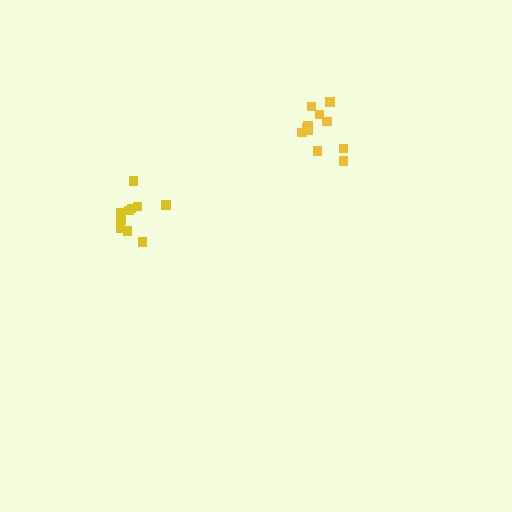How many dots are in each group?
Group 1: 12 dots, Group 2: 10 dots (22 total).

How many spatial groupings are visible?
There are 2 spatial groupings.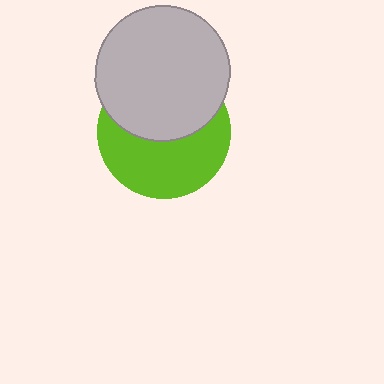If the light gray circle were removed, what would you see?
You would see the complete lime circle.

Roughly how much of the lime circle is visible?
About half of it is visible (roughly 53%).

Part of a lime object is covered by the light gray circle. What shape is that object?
It is a circle.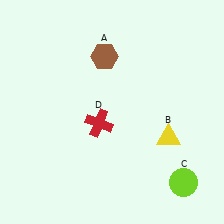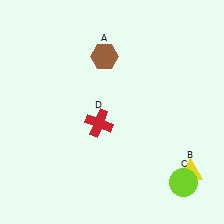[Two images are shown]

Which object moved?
The yellow triangle (B) moved down.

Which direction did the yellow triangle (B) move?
The yellow triangle (B) moved down.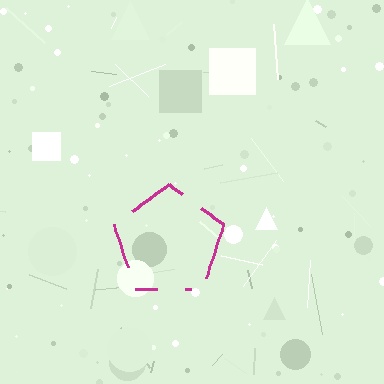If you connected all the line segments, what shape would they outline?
They would outline a pentagon.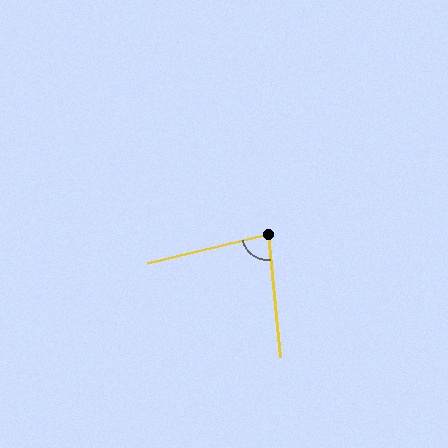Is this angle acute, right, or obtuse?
It is acute.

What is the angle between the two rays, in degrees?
Approximately 83 degrees.